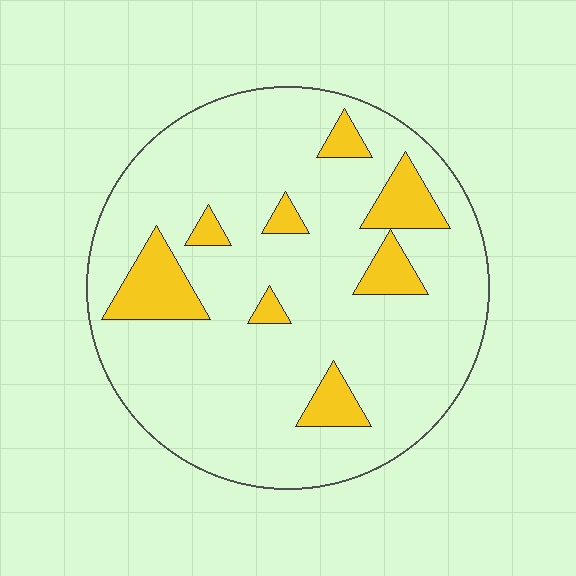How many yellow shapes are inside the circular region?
8.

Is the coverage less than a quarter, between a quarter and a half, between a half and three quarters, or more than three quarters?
Less than a quarter.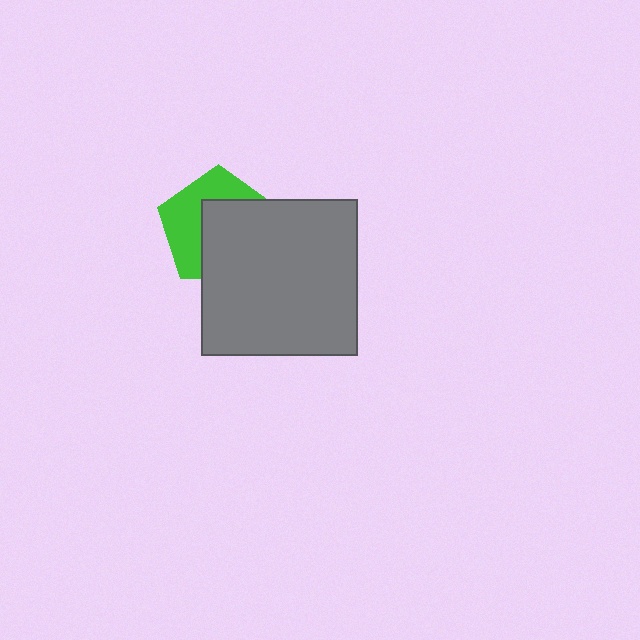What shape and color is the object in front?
The object in front is a gray square.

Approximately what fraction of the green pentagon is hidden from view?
Roughly 55% of the green pentagon is hidden behind the gray square.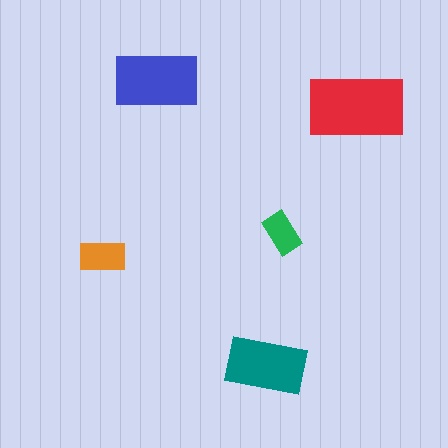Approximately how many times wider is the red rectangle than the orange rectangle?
About 2 times wider.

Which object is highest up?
The blue rectangle is topmost.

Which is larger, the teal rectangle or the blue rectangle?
The blue one.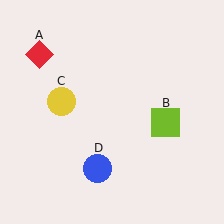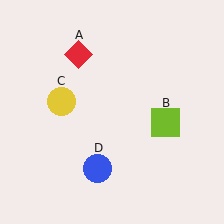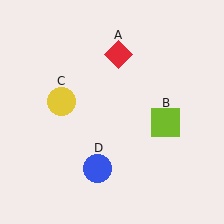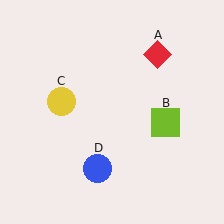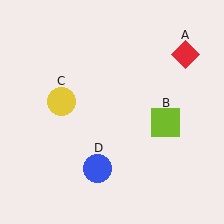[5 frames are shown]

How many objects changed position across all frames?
1 object changed position: red diamond (object A).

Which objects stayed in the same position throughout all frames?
Lime square (object B) and yellow circle (object C) and blue circle (object D) remained stationary.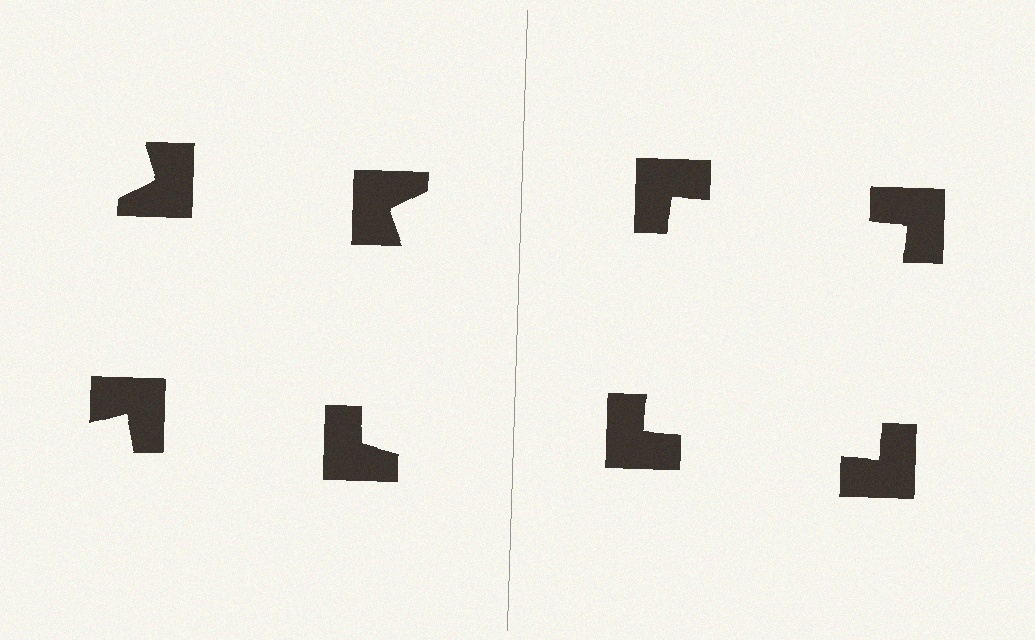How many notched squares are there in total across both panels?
8 — 4 on each side.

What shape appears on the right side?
An illusory square.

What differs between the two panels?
The notched squares are positioned identically on both sides; only the wedge orientations differ. On the right they align to a square; on the left they are misaligned.